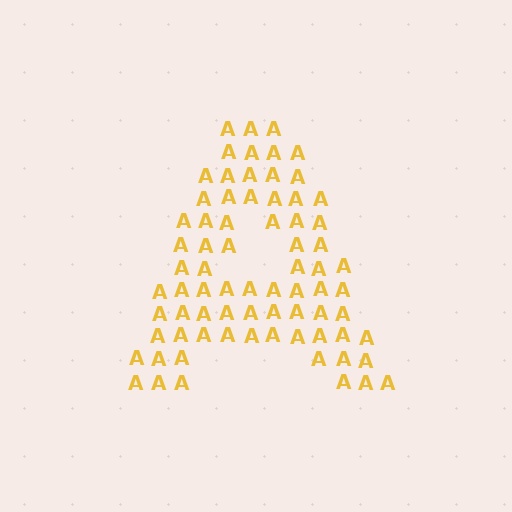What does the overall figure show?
The overall figure shows the letter A.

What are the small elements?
The small elements are letter A's.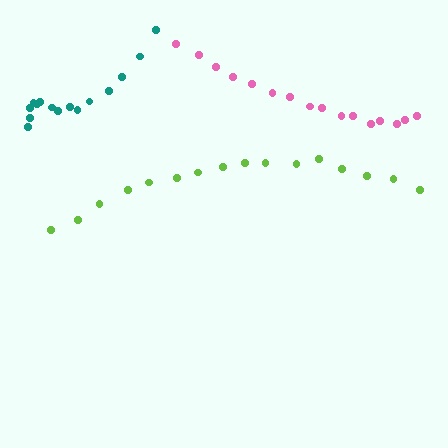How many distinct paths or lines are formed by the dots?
There are 3 distinct paths.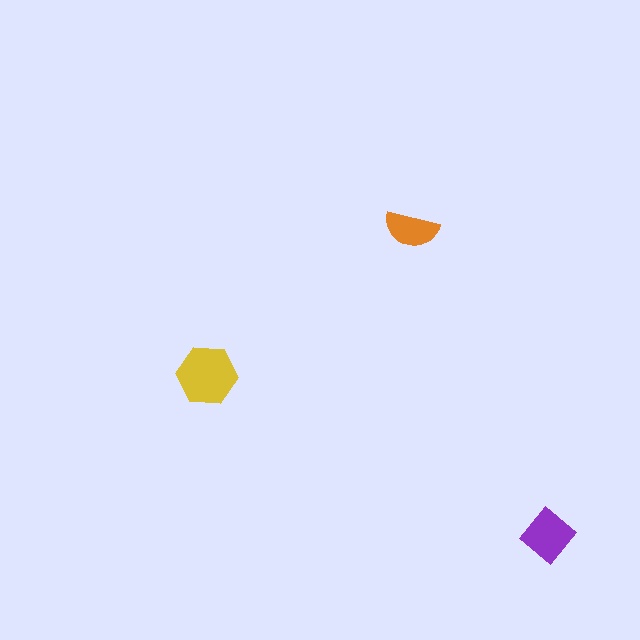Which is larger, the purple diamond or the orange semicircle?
The purple diamond.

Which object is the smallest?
The orange semicircle.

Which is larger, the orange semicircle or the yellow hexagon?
The yellow hexagon.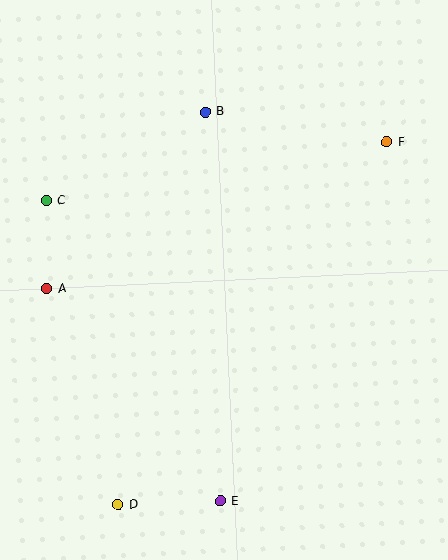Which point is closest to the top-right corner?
Point F is closest to the top-right corner.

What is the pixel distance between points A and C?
The distance between A and C is 88 pixels.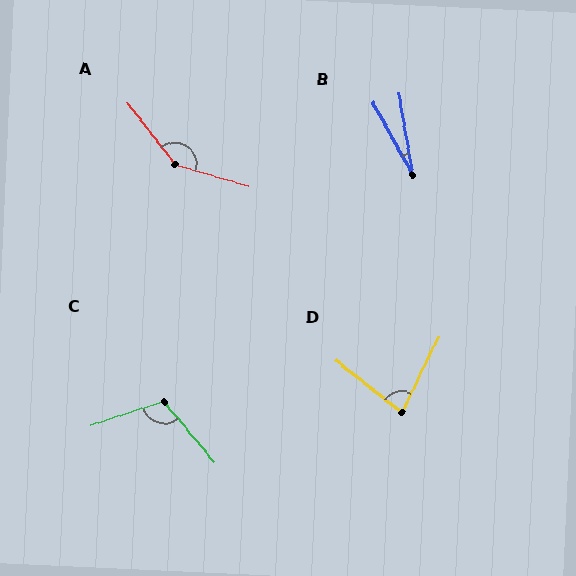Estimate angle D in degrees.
Approximately 78 degrees.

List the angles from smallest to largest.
B (19°), D (78°), C (112°), A (144°).